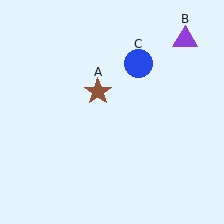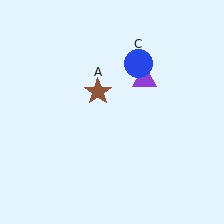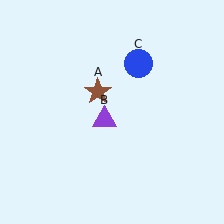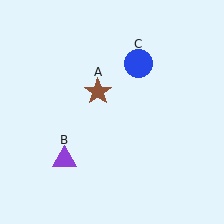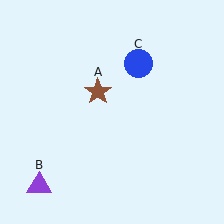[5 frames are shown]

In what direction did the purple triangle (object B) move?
The purple triangle (object B) moved down and to the left.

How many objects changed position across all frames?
1 object changed position: purple triangle (object B).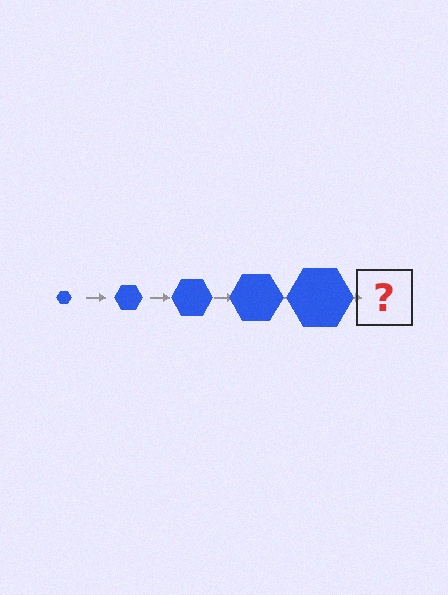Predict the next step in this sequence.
The next step is a blue hexagon, larger than the previous one.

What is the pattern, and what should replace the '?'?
The pattern is that the hexagon gets progressively larger each step. The '?' should be a blue hexagon, larger than the previous one.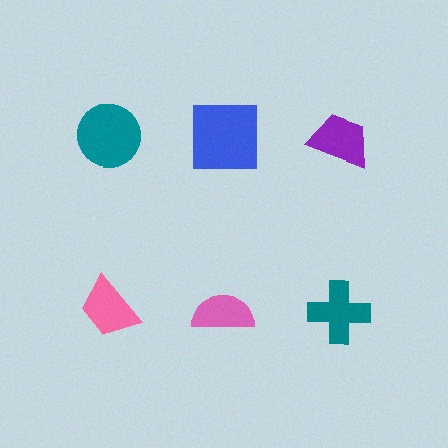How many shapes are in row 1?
3 shapes.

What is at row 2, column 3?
A teal cross.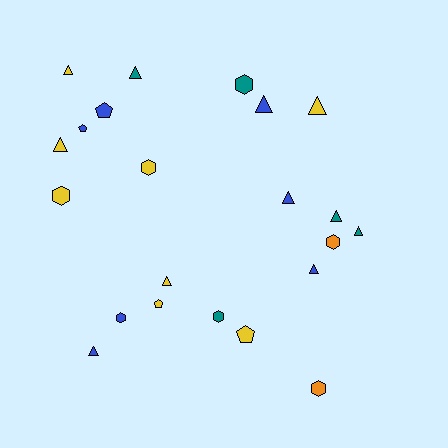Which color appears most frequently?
Yellow, with 8 objects.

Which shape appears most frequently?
Triangle, with 11 objects.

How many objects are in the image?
There are 22 objects.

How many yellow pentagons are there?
There are 2 yellow pentagons.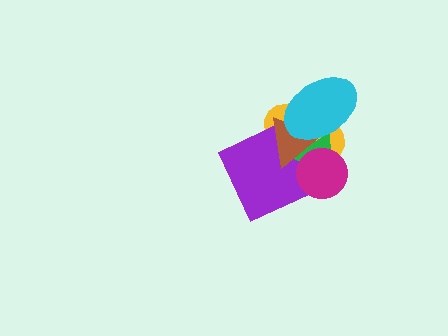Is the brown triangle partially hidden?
Yes, it is partially covered by another shape.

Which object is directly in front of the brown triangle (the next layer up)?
The cyan ellipse is directly in front of the brown triangle.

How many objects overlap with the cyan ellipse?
3 objects overlap with the cyan ellipse.